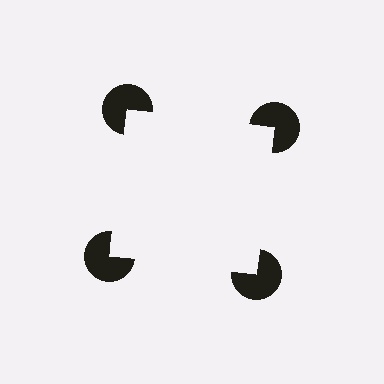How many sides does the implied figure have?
4 sides.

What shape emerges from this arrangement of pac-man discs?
An illusory square — its edges are inferred from the aligned wedge cuts in the pac-man discs, not physically drawn.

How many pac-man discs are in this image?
There are 4 — one at each vertex of the illusory square.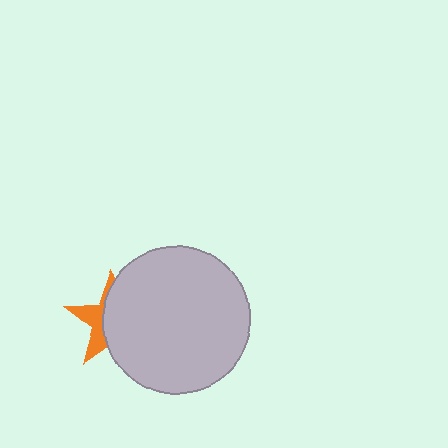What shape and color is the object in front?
The object in front is a light gray circle.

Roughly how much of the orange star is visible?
A small part of it is visible (roughly 36%).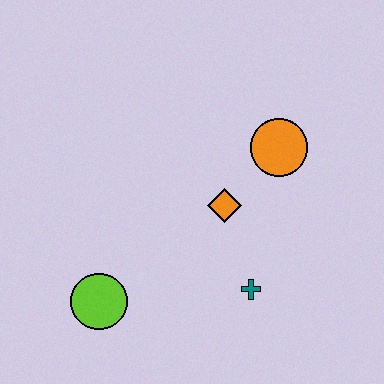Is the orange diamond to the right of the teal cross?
No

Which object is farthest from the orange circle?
The lime circle is farthest from the orange circle.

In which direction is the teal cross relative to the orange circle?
The teal cross is below the orange circle.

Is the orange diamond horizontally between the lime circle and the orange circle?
Yes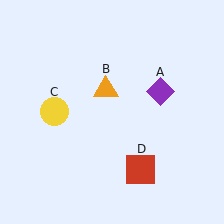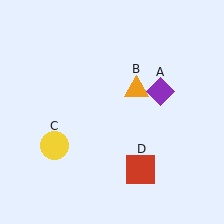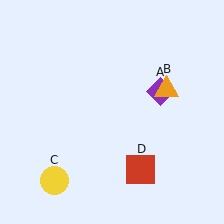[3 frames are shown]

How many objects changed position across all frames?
2 objects changed position: orange triangle (object B), yellow circle (object C).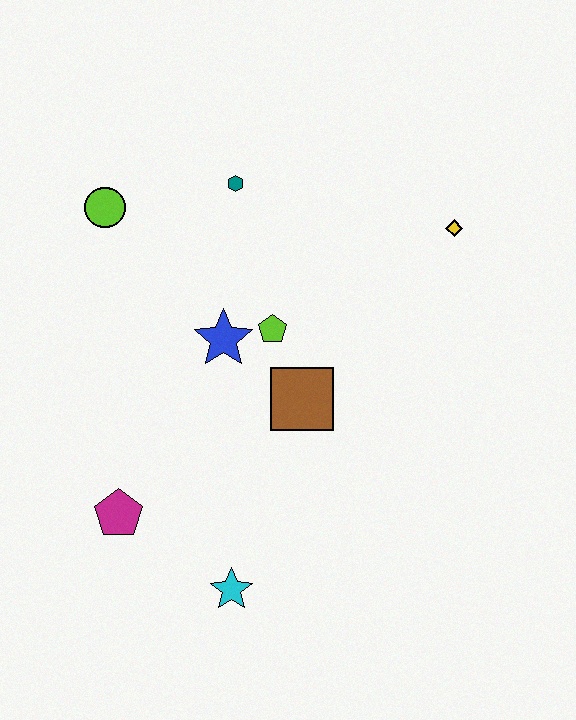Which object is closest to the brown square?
The lime pentagon is closest to the brown square.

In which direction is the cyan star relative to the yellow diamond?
The cyan star is below the yellow diamond.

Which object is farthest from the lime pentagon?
The cyan star is farthest from the lime pentagon.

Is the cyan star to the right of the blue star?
Yes